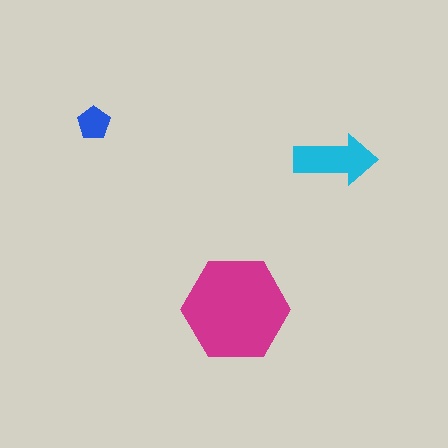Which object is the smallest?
The blue pentagon.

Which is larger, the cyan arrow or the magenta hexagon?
The magenta hexagon.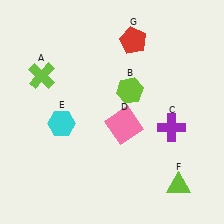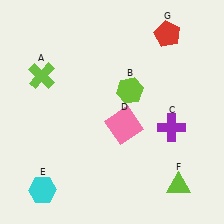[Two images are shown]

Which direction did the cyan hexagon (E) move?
The cyan hexagon (E) moved down.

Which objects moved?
The objects that moved are: the cyan hexagon (E), the red pentagon (G).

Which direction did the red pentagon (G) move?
The red pentagon (G) moved right.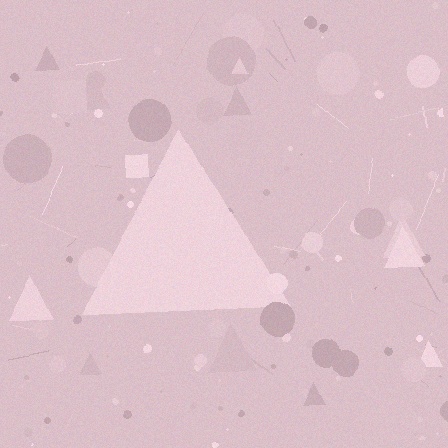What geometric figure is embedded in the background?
A triangle is embedded in the background.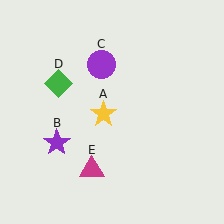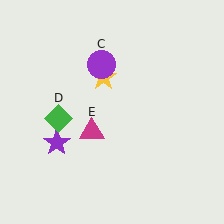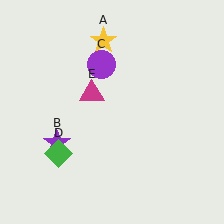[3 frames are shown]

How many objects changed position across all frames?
3 objects changed position: yellow star (object A), green diamond (object D), magenta triangle (object E).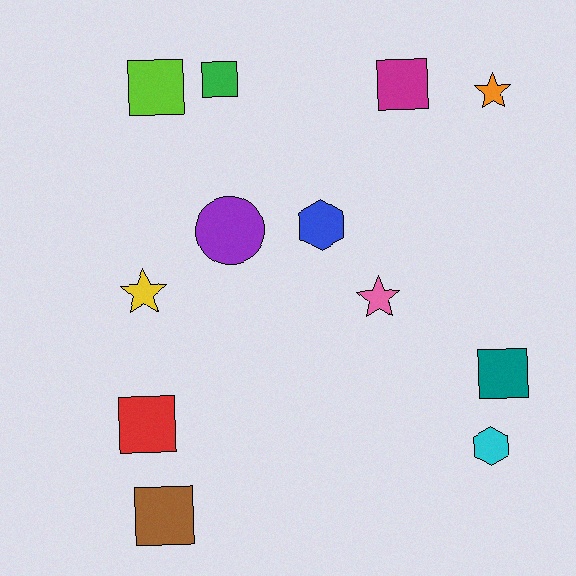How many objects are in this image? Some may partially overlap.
There are 12 objects.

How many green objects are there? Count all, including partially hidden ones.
There is 1 green object.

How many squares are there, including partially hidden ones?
There are 6 squares.